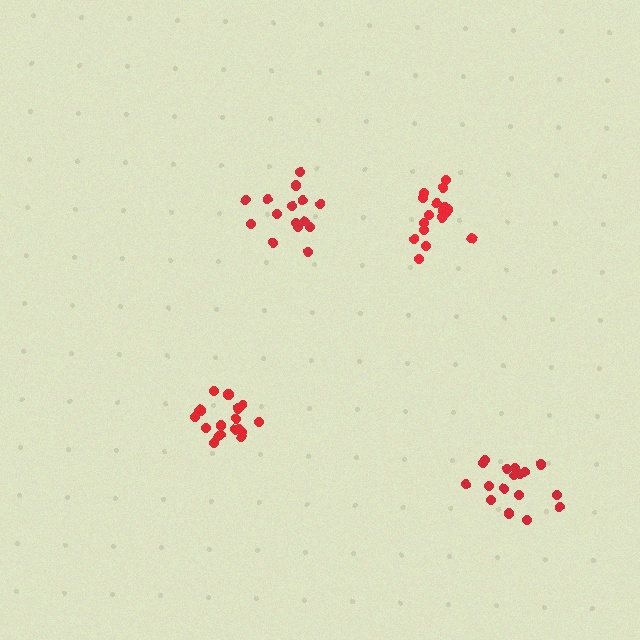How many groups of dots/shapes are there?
There are 4 groups.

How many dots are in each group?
Group 1: 15 dots, Group 2: 17 dots, Group 3: 19 dots, Group 4: 17 dots (68 total).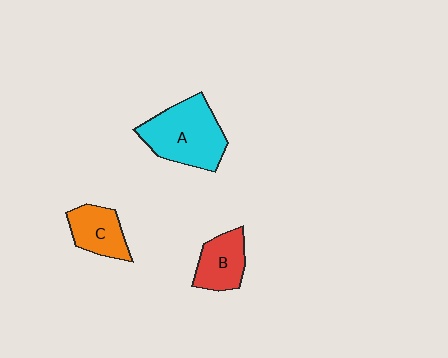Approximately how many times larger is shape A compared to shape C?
Approximately 1.8 times.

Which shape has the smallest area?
Shape C (orange).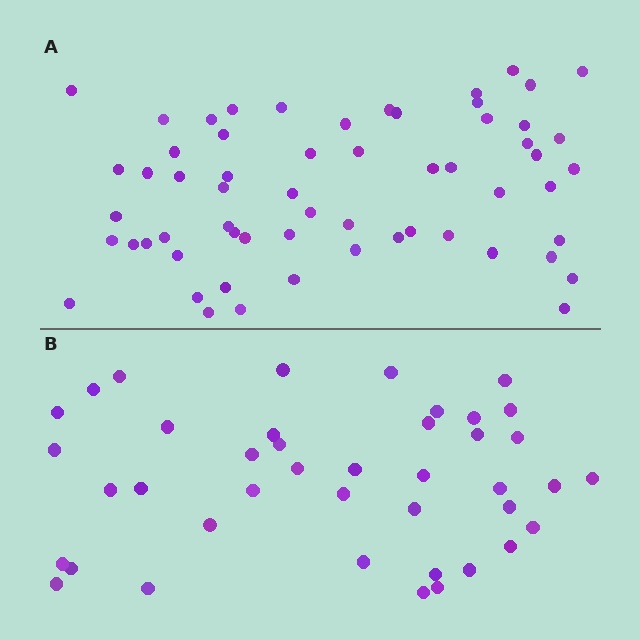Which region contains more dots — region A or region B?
Region A (the top region) has more dots.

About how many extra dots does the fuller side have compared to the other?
Region A has approximately 20 more dots than region B.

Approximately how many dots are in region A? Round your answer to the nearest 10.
About 60 dots.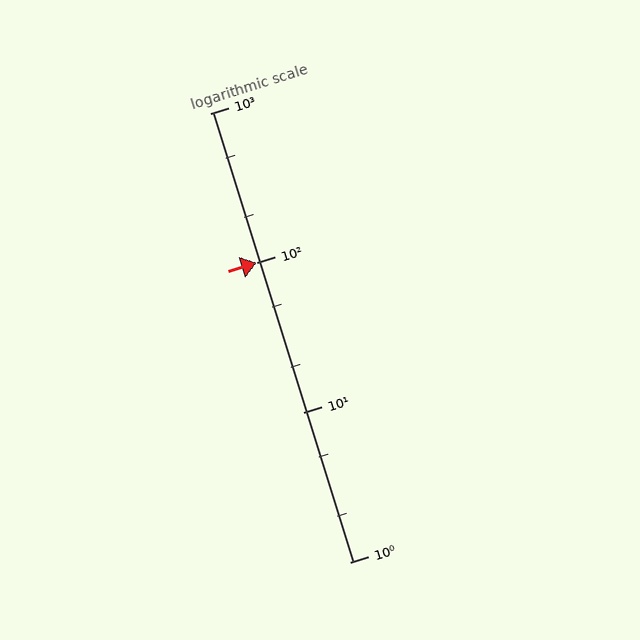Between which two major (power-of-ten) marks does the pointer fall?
The pointer is between 100 and 1000.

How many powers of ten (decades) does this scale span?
The scale spans 3 decades, from 1 to 1000.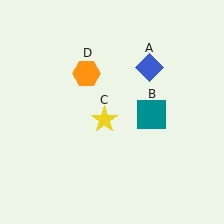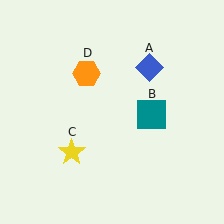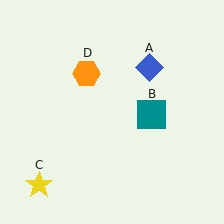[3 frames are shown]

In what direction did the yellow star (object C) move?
The yellow star (object C) moved down and to the left.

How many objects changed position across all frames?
1 object changed position: yellow star (object C).